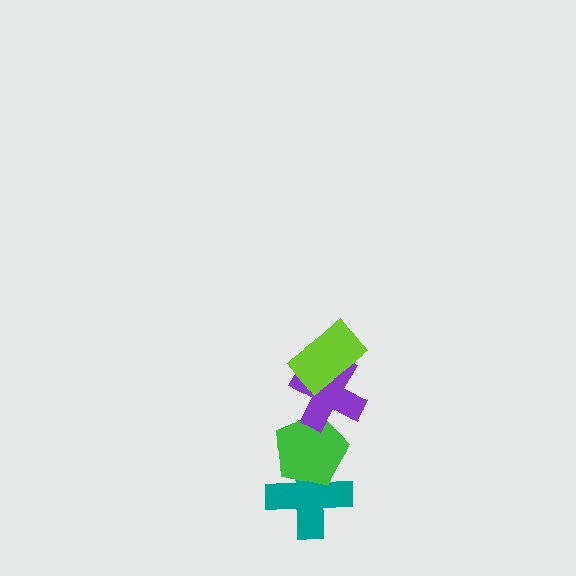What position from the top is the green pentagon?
The green pentagon is 3rd from the top.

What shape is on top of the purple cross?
The lime rectangle is on top of the purple cross.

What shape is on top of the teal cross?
The green pentagon is on top of the teal cross.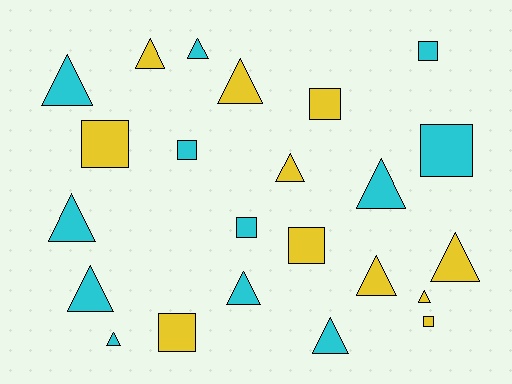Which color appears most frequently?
Cyan, with 12 objects.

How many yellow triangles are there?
There are 6 yellow triangles.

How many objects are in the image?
There are 23 objects.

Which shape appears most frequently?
Triangle, with 14 objects.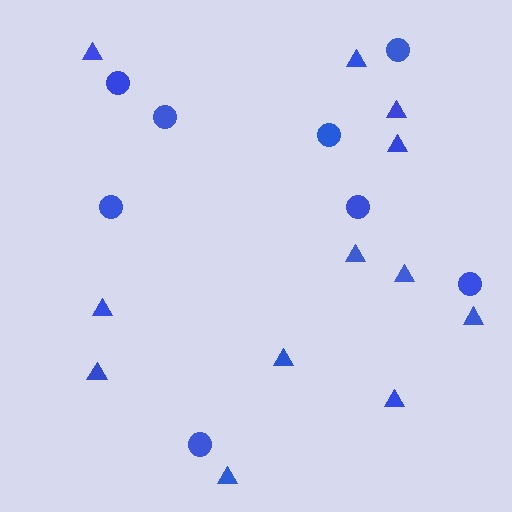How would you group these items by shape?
There are 2 groups: one group of triangles (12) and one group of circles (8).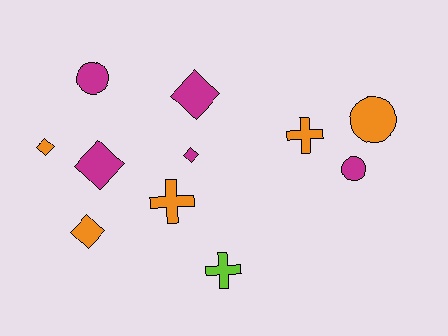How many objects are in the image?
There are 11 objects.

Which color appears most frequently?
Magenta, with 5 objects.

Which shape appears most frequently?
Diamond, with 5 objects.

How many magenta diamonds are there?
There are 3 magenta diamonds.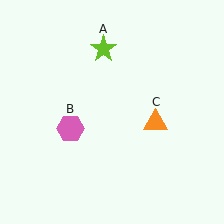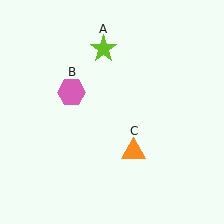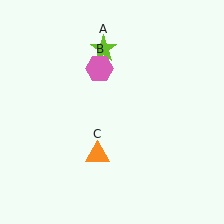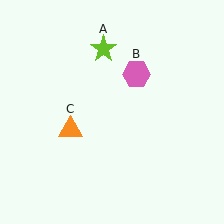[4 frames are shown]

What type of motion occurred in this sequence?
The pink hexagon (object B), orange triangle (object C) rotated clockwise around the center of the scene.